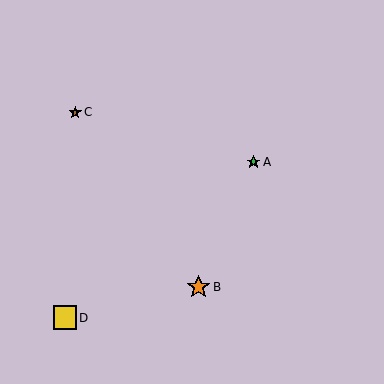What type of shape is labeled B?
Shape B is an orange star.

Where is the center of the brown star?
The center of the brown star is at (75, 112).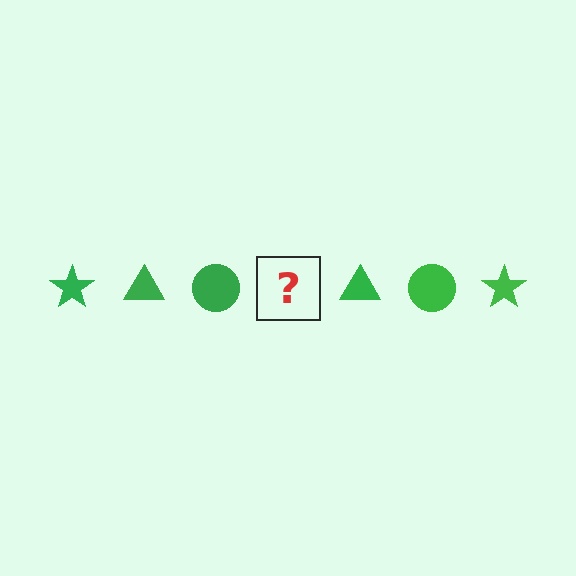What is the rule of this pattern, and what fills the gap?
The rule is that the pattern cycles through star, triangle, circle shapes in green. The gap should be filled with a green star.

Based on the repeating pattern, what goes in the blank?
The blank should be a green star.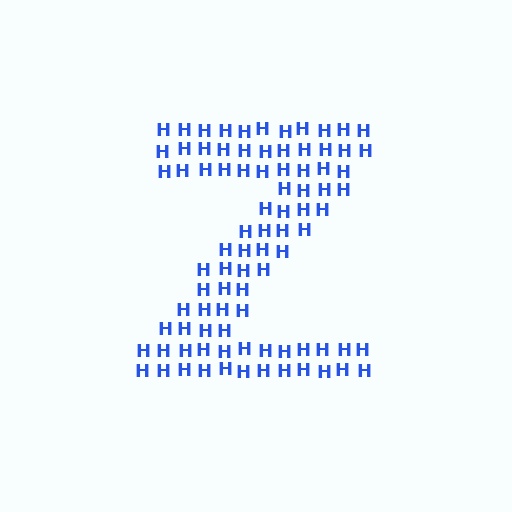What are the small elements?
The small elements are letter H's.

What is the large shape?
The large shape is the letter Z.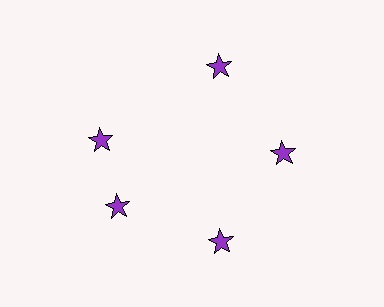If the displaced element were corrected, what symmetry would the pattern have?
It would have 5-fold rotational symmetry — the pattern would map onto itself every 72 degrees.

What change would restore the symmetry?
The symmetry would be restored by rotating it back into even spacing with its neighbors so that all 5 stars sit at equal angles and equal distance from the center.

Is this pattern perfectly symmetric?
No. The 5 purple stars are arranged in a ring, but one element near the 10 o'clock position is rotated out of alignment along the ring, breaking the 5-fold rotational symmetry.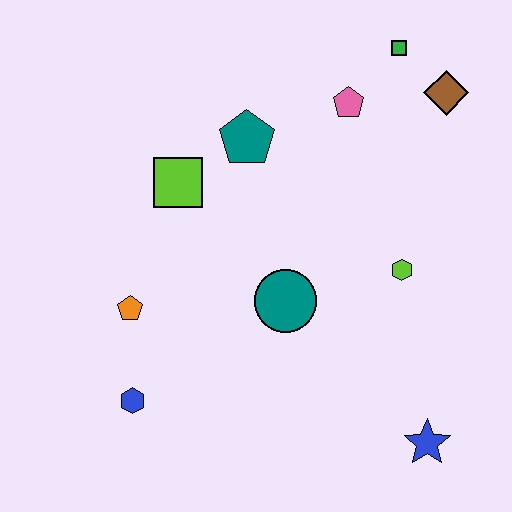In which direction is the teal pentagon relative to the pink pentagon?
The teal pentagon is to the left of the pink pentagon.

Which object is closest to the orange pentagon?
The blue hexagon is closest to the orange pentagon.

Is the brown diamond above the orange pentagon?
Yes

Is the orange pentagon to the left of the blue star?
Yes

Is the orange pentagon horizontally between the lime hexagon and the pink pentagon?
No